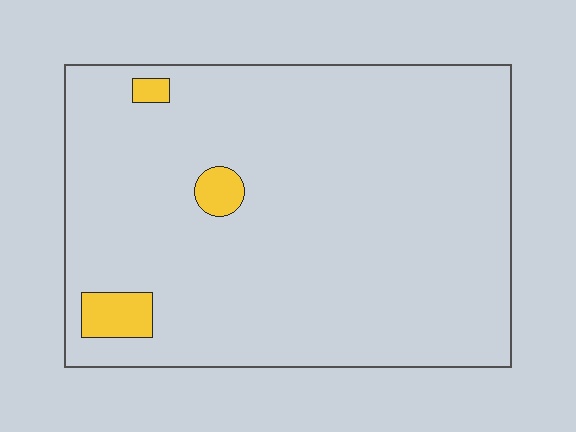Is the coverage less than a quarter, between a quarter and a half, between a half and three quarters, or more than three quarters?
Less than a quarter.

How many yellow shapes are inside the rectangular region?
3.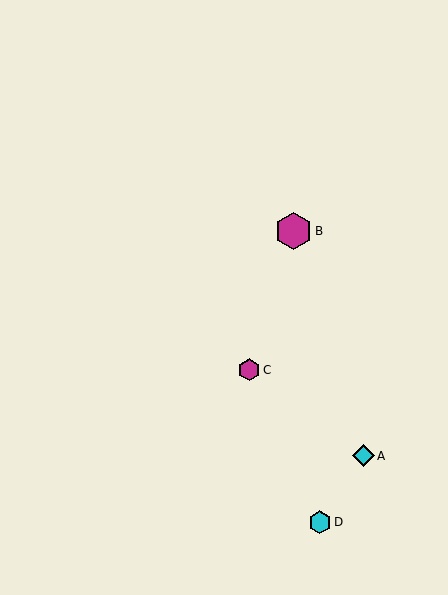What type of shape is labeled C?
Shape C is a magenta hexagon.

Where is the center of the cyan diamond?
The center of the cyan diamond is at (363, 456).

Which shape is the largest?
The magenta hexagon (labeled B) is the largest.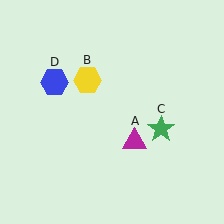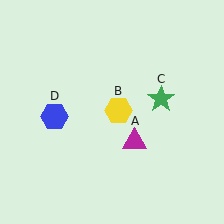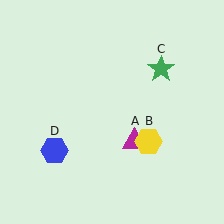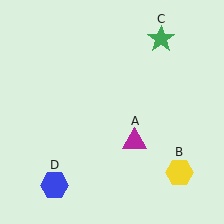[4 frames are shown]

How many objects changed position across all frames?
3 objects changed position: yellow hexagon (object B), green star (object C), blue hexagon (object D).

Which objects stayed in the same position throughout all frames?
Magenta triangle (object A) remained stationary.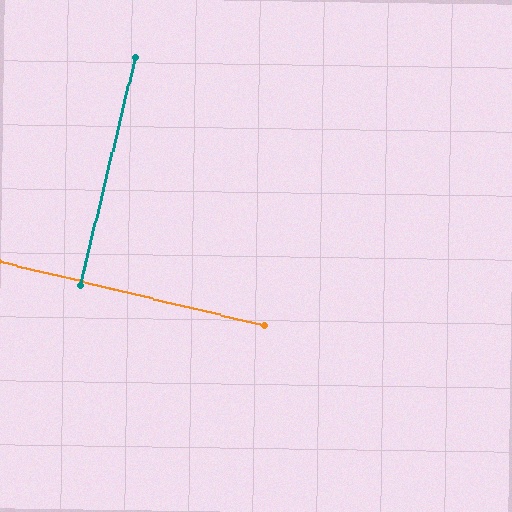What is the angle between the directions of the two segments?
Approximately 90 degrees.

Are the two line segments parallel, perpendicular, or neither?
Perpendicular — they meet at approximately 90°.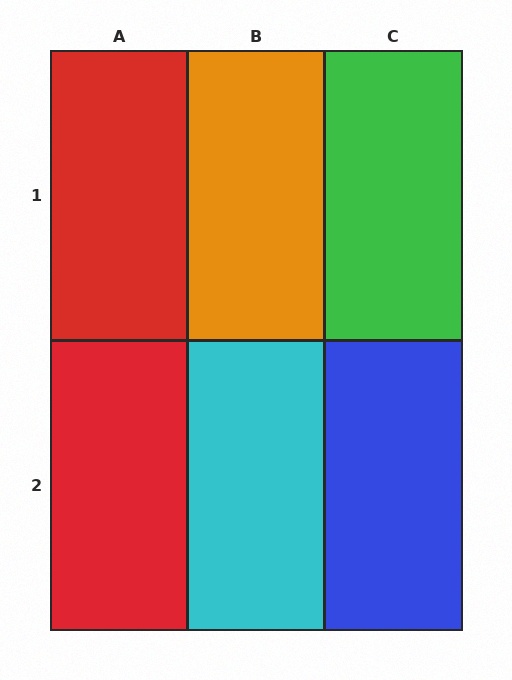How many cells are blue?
1 cell is blue.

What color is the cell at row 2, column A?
Red.